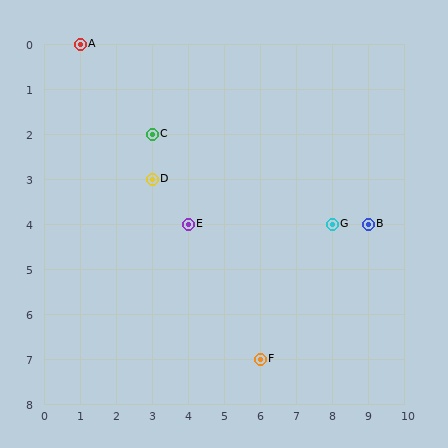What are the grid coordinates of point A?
Point A is at grid coordinates (1, 0).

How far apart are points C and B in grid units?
Points C and B are 6 columns and 2 rows apart (about 6.3 grid units diagonally).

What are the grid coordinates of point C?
Point C is at grid coordinates (3, 2).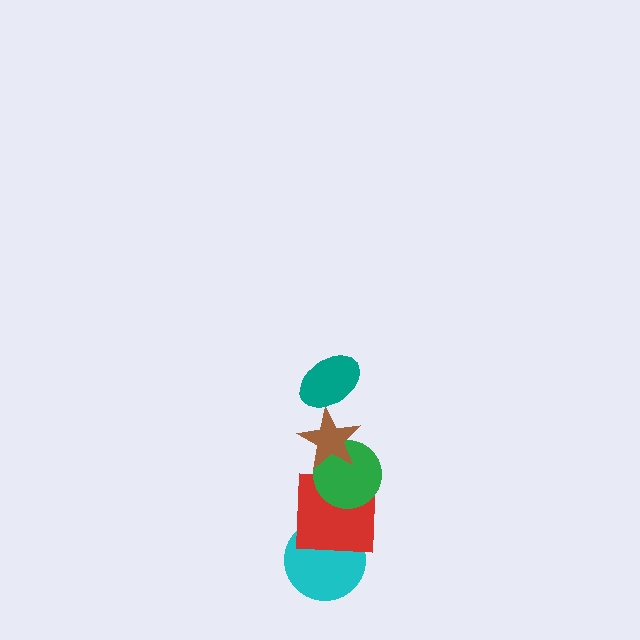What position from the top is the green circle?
The green circle is 3rd from the top.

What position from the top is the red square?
The red square is 4th from the top.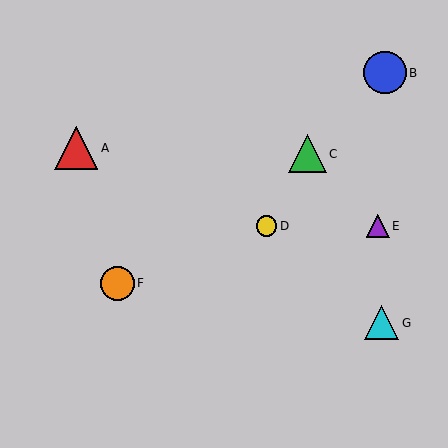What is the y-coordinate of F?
Object F is at y≈283.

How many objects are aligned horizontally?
2 objects (D, E) are aligned horizontally.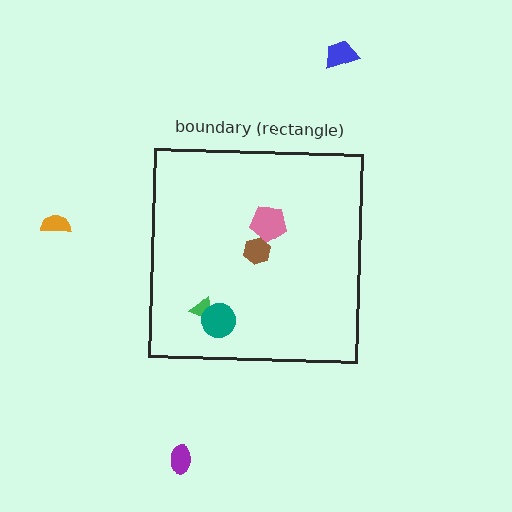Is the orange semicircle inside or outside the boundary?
Outside.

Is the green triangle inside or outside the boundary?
Inside.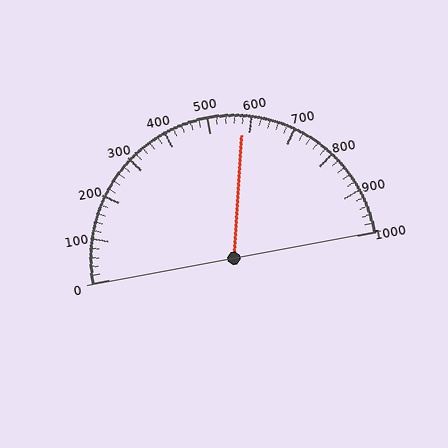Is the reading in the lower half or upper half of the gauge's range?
The reading is in the upper half of the range (0 to 1000).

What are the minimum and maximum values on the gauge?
The gauge ranges from 0 to 1000.